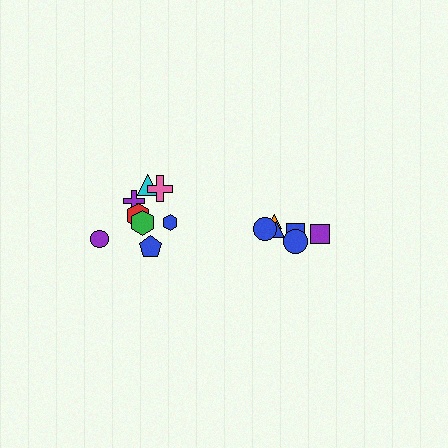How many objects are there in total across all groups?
There are 14 objects.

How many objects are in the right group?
There are 6 objects.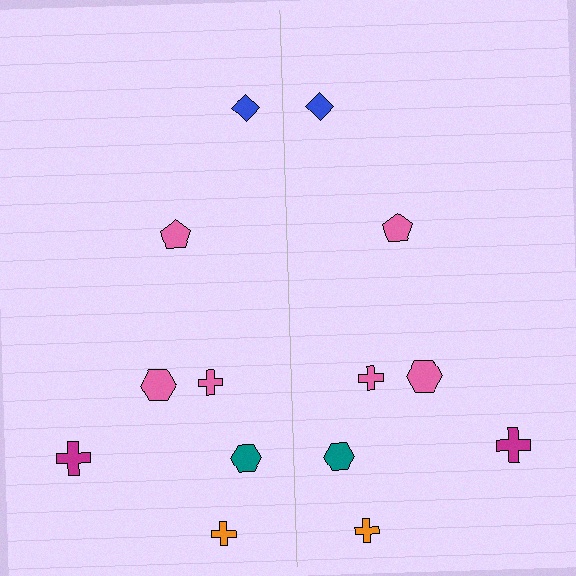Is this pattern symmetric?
Yes, this pattern has bilateral (reflection) symmetry.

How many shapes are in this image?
There are 14 shapes in this image.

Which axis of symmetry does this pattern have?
The pattern has a vertical axis of symmetry running through the center of the image.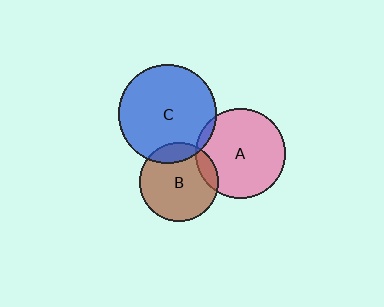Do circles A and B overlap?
Yes.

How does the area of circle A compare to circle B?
Approximately 1.3 times.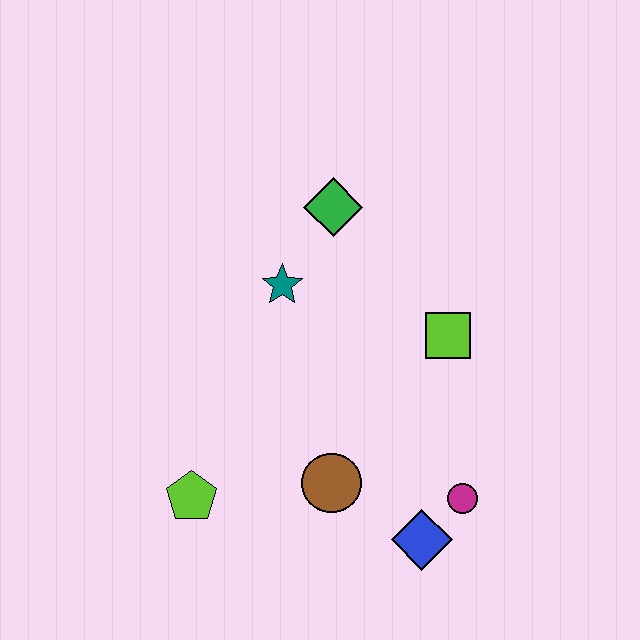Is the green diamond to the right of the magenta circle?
No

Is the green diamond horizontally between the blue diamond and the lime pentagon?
Yes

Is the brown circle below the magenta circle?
No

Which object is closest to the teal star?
The green diamond is closest to the teal star.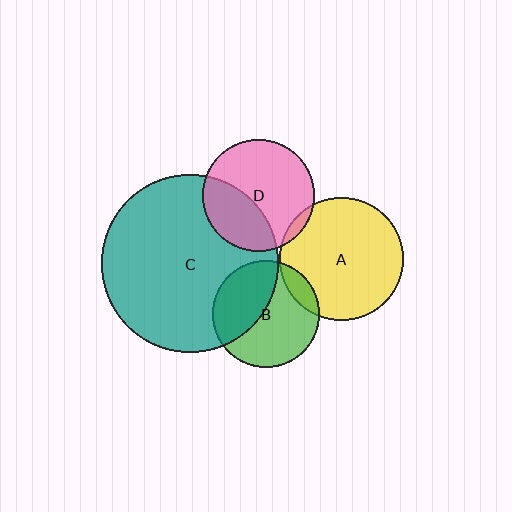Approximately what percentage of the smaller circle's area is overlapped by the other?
Approximately 10%.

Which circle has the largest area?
Circle C (teal).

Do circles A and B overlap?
Yes.